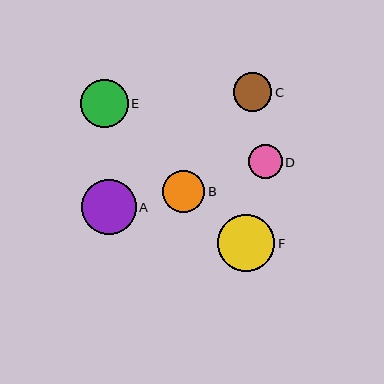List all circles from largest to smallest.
From largest to smallest: F, A, E, B, C, D.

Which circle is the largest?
Circle F is the largest with a size of approximately 57 pixels.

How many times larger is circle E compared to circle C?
Circle E is approximately 1.2 times the size of circle C.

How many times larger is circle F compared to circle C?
Circle F is approximately 1.5 times the size of circle C.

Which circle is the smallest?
Circle D is the smallest with a size of approximately 34 pixels.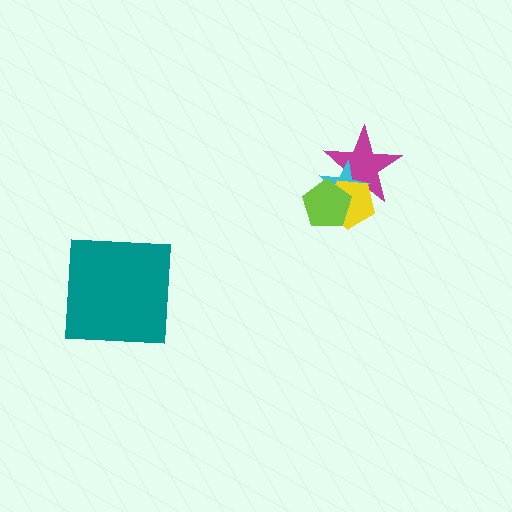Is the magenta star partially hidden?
Yes, it is partially covered by another shape.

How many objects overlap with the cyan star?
3 objects overlap with the cyan star.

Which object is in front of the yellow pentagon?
The lime pentagon is in front of the yellow pentagon.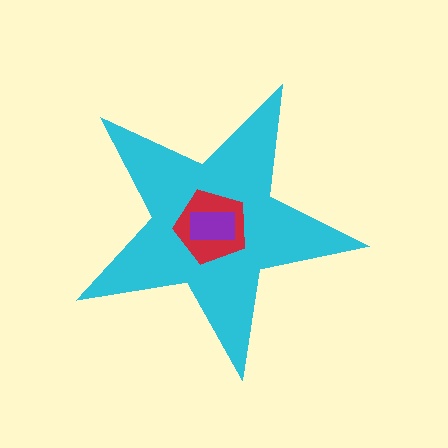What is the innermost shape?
The purple rectangle.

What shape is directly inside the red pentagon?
The purple rectangle.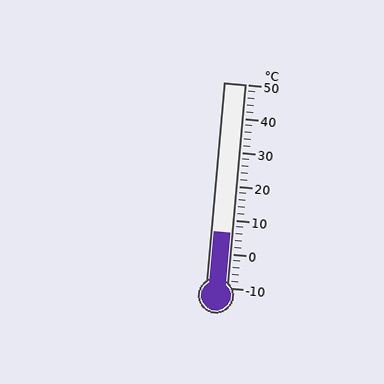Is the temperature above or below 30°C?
The temperature is below 30°C.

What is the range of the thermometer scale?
The thermometer scale ranges from -10°C to 50°C.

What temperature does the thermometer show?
The thermometer shows approximately 6°C.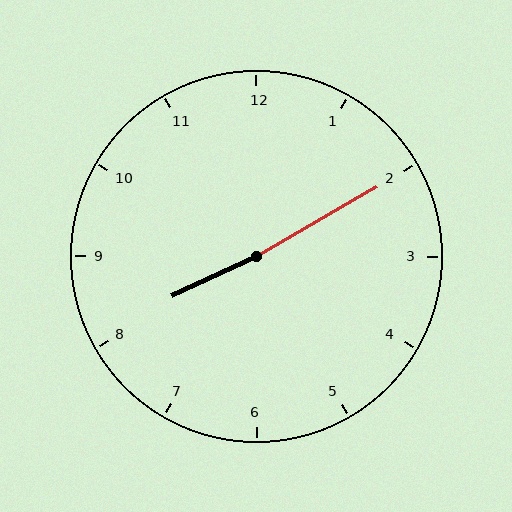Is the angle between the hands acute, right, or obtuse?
It is obtuse.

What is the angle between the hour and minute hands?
Approximately 175 degrees.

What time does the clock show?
8:10.